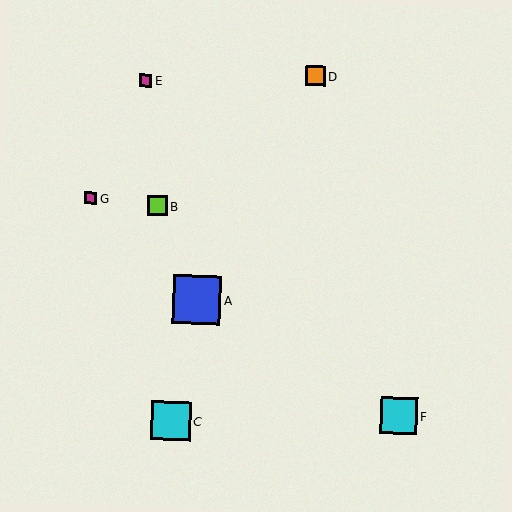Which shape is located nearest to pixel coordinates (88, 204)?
The magenta square (labeled G) at (91, 198) is nearest to that location.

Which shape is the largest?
The blue square (labeled A) is the largest.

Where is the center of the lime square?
The center of the lime square is at (157, 206).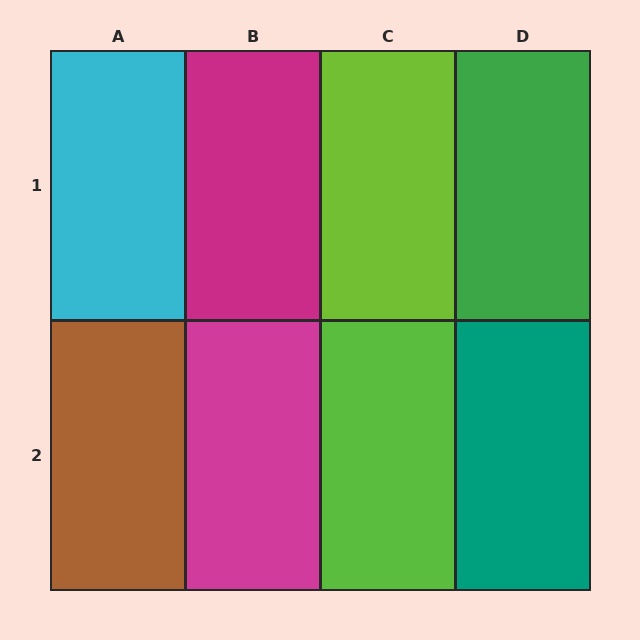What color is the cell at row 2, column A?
Brown.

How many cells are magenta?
2 cells are magenta.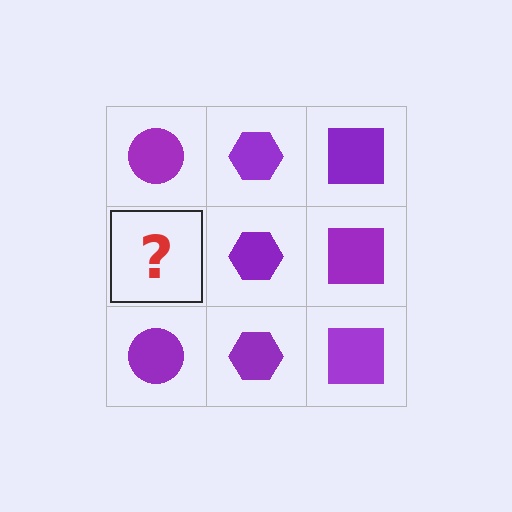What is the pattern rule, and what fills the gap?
The rule is that each column has a consistent shape. The gap should be filled with a purple circle.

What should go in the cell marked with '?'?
The missing cell should contain a purple circle.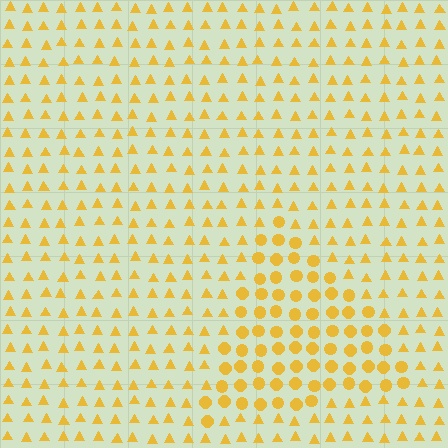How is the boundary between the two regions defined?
The boundary is defined by a change in element shape: circles inside vs. triangles outside. All elements share the same color and spacing.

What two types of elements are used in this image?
The image uses circles inside the triangle region and triangles outside it.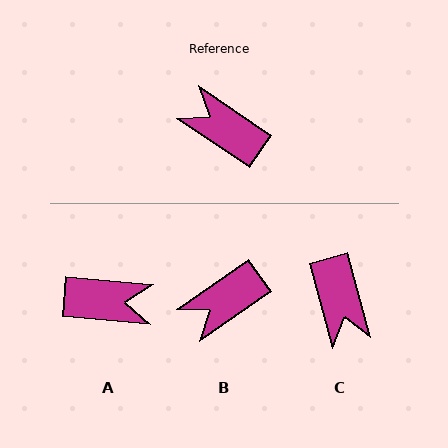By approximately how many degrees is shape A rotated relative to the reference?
Approximately 151 degrees clockwise.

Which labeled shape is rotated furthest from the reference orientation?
A, about 151 degrees away.